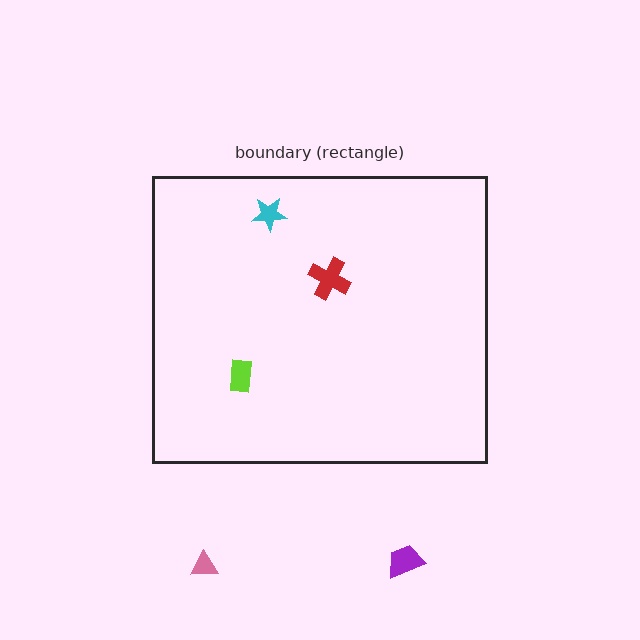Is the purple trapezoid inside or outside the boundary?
Outside.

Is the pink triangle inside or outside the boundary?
Outside.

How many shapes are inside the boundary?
3 inside, 2 outside.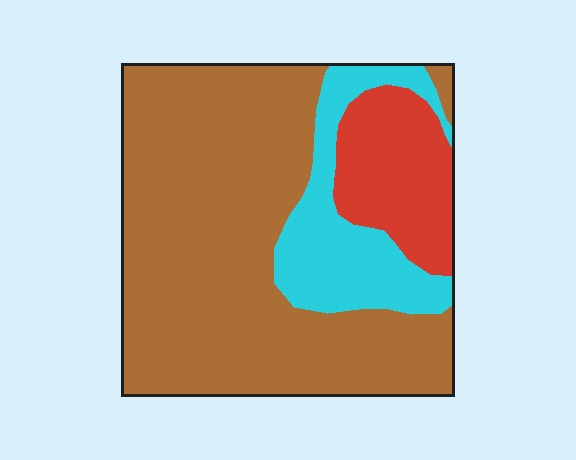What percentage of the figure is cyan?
Cyan covers 18% of the figure.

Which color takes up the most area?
Brown, at roughly 65%.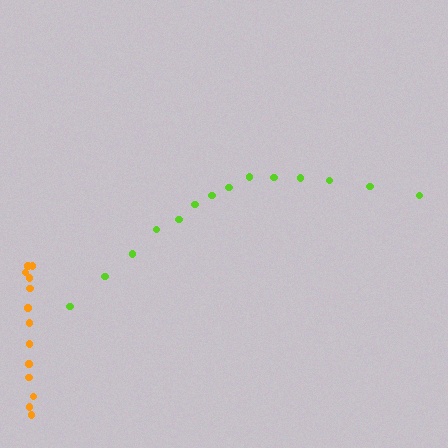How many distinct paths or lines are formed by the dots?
There are 2 distinct paths.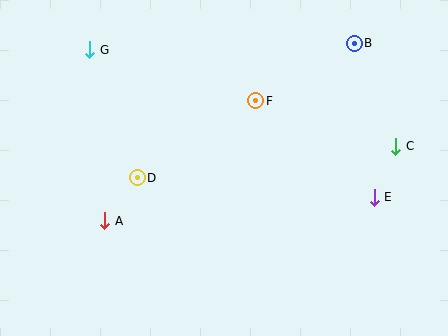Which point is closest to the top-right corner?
Point B is closest to the top-right corner.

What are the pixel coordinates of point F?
Point F is at (256, 101).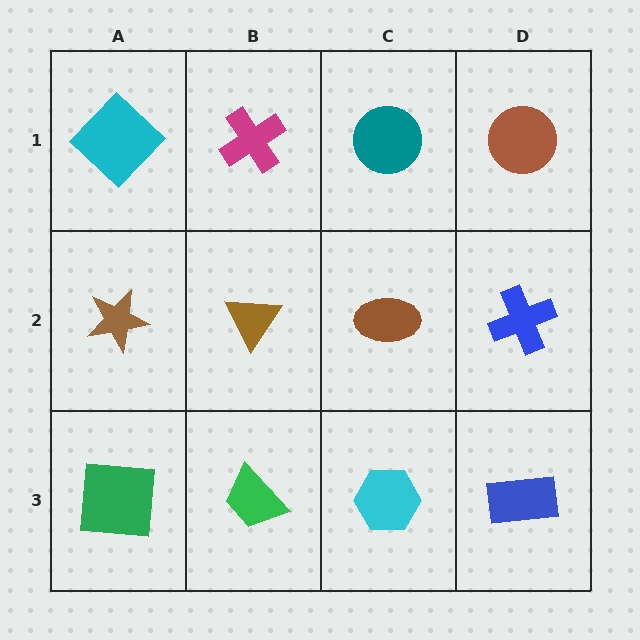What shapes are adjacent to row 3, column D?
A blue cross (row 2, column D), a cyan hexagon (row 3, column C).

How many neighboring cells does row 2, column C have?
4.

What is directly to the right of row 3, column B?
A cyan hexagon.